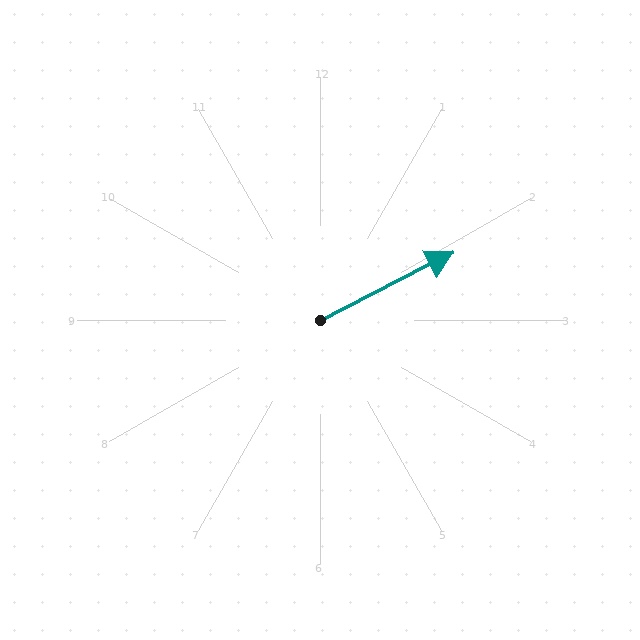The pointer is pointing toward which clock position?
Roughly 2 o'clock.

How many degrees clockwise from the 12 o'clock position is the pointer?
Approximately 63 degrees.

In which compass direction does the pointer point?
Northeast.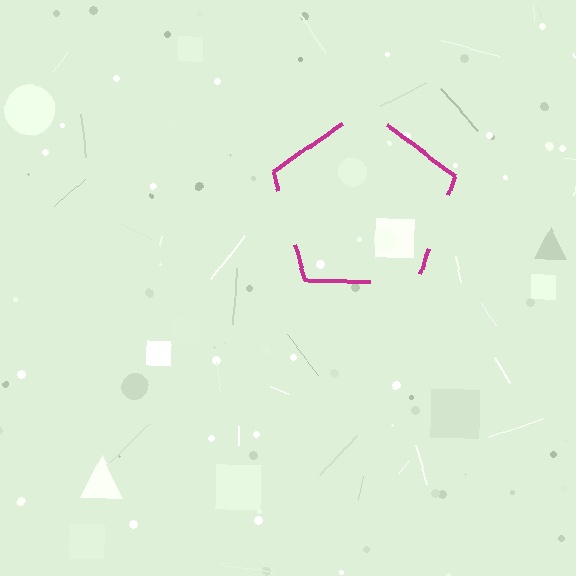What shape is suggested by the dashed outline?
The dashed outline suggests a pentagon.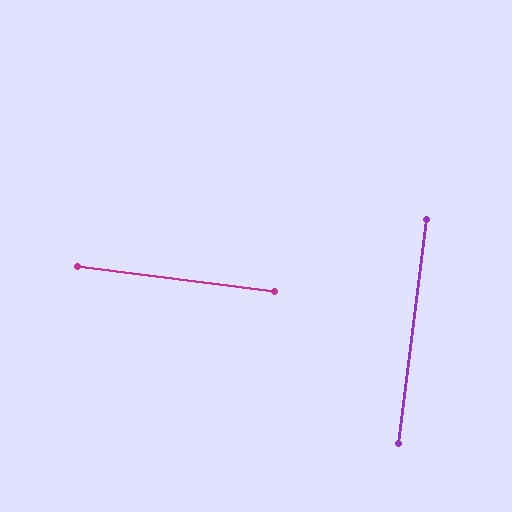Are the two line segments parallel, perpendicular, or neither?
Perpendicular — they meet at approximately 90°.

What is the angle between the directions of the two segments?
Approximately 90 degrees.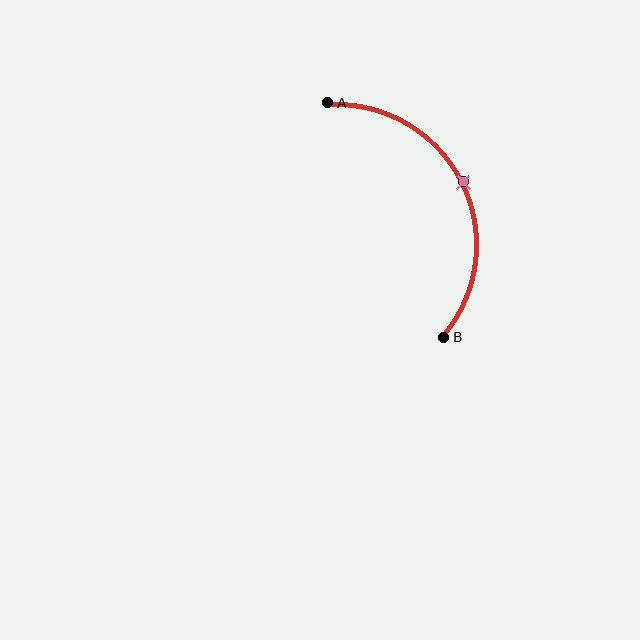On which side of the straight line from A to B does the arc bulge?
The arc bulges to the right of the straight line connecting A and B.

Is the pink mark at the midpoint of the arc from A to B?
Yes. The pink mark lies on the arc at equal arc-length from both A and B — it is the arc midpoint.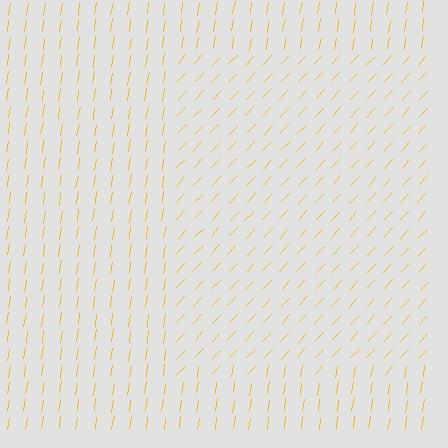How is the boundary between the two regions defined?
The boundary is defined purely by a change in line orientation (approximately 35 degrees difference). All lines are the same color and thickness.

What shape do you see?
I see a rectangle.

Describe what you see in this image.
The image is filled with small yellow line segments. A rectangle region in the image has lines oriented differently from the surrounding lines, creating a visible texture boundary.